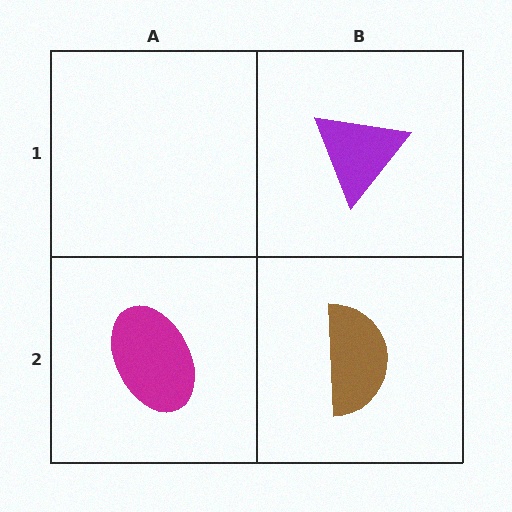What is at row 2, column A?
A magenta ellipse.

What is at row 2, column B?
A brown semicircle.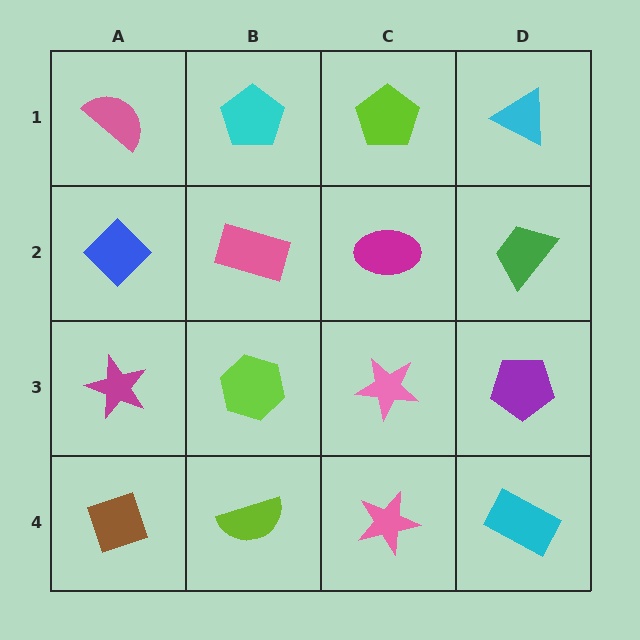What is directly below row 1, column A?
A blue diamond.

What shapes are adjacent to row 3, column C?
A magenta ellipse (row 2, column C), a pink star (row 4, column C), a lime hexagon (row 3, column B), a purple pentagon (row 3, column D).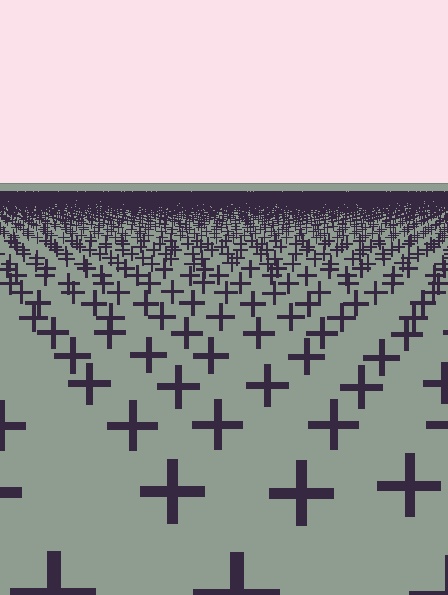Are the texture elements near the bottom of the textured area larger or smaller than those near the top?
Larger. Near the bottom, elements are closer to the viewer and appear at a bigger on-screen size.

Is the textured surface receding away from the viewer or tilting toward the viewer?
The surface is receding away from the viewer. Texture elements get smaller and denser toward the top.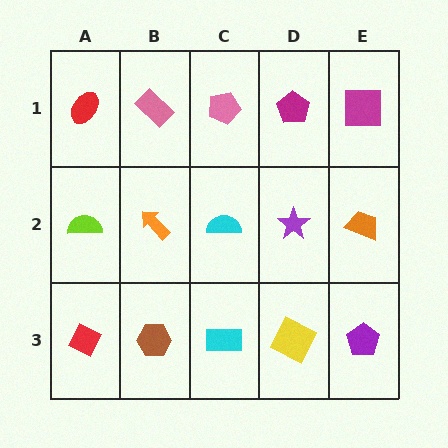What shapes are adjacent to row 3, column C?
A cyan semicircle (row 2, column C), a brown hexagon (row 3, column B), a yellow square (row 3, column D).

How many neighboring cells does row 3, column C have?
3.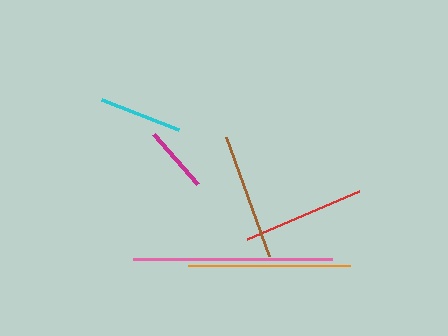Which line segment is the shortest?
The magenta line is the shortest at approximately 67 pixels.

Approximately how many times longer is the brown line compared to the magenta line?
The brown line is approximately 1.9 times the length of the magenta line.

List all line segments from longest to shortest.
From longest to shortest: pink, orange, brown, red, cyan, magenta.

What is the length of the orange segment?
The orange segment is approximately 163 pixels long.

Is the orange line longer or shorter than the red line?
The orange line is longer than the red line.